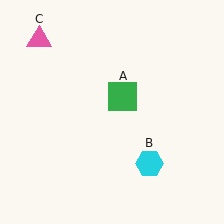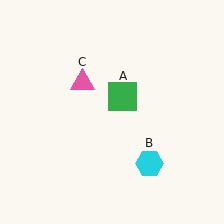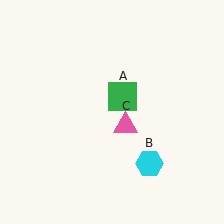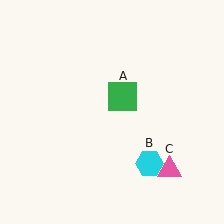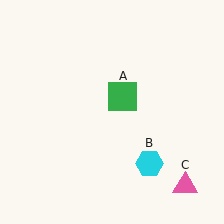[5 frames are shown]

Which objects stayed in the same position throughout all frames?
Green square (object A) and cyan hexagon (object B) remained stationary.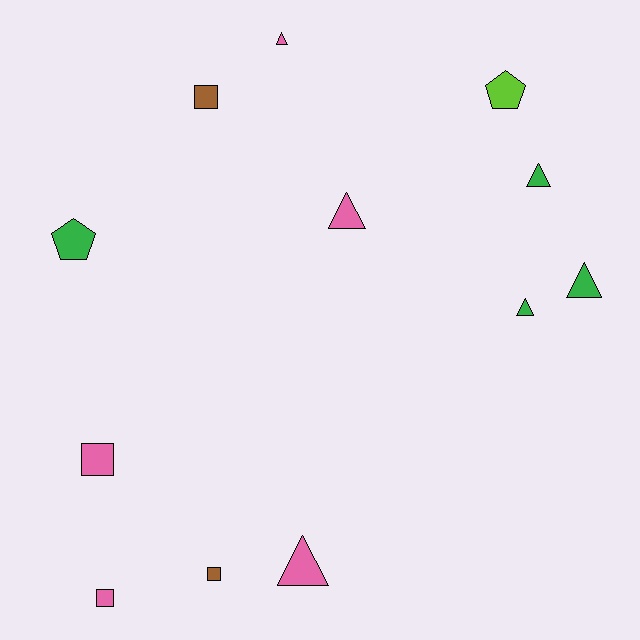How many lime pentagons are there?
There is 1 lime pentagon.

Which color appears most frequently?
Pink, with 5 objects.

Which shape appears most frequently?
Triangle, with 6 objects.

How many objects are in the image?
There are 12 objects.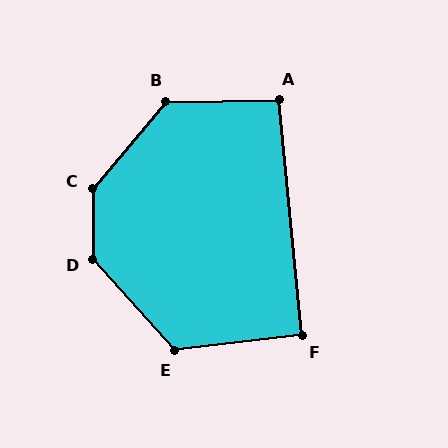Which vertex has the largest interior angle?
C, at approximately 140 degrees.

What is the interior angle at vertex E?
Approximately 125 degrees (obtuse).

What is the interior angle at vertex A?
Approximately 95 degrees (approximately right).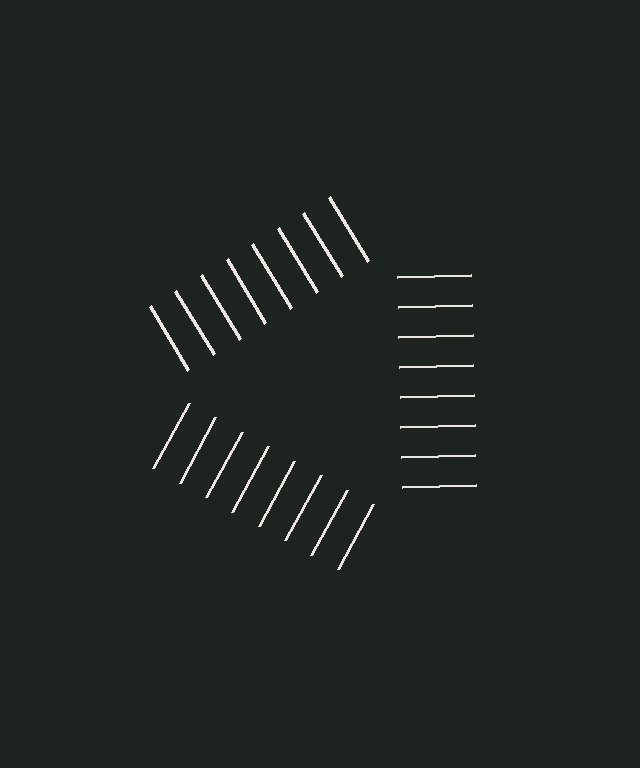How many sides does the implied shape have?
3 sides — the line-ends trace a triangle.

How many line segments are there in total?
24 — 8 along each of the 3 edges.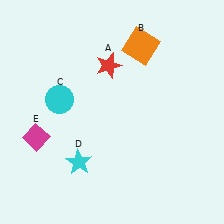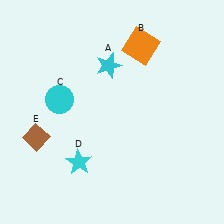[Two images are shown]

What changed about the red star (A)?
In Image 1, A is red. In Image 2, it changed to cyan.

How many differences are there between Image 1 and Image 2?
There are 2 differences between the two images.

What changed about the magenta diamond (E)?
In Image 1, E is magenta. In Image 2, it changed to brown.